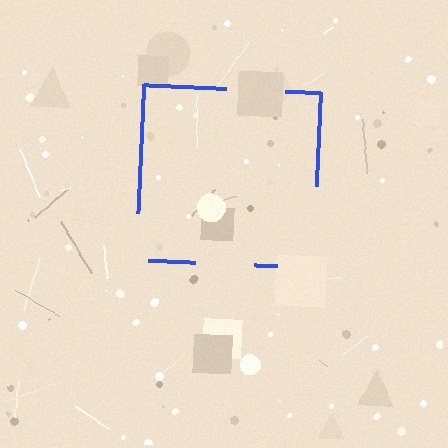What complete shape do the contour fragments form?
The contour fragments form a square.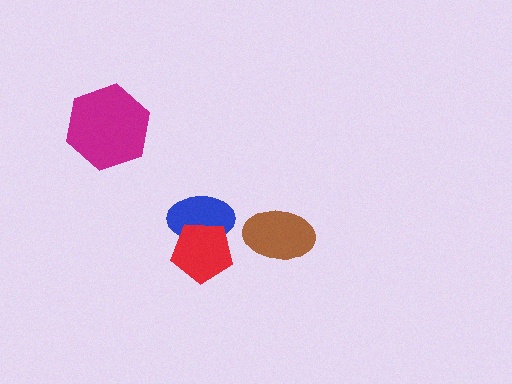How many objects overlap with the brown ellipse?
0 objects overlap with the brown ellipse.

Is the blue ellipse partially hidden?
Yes, it is partially covered by another shape.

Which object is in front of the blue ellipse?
The red pentagon is in front of the blue ellipse.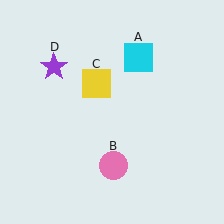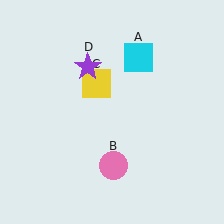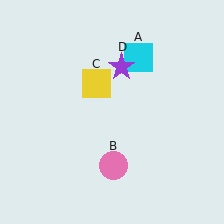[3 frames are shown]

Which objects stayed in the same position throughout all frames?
Cyan square (object A) and pink circle (object B) and yellow square (object C) remained stationary.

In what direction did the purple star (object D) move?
The purple star (object D) moved right.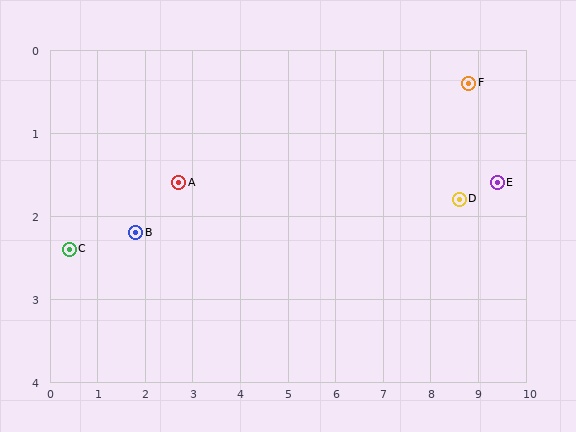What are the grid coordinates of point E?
Point E is at approximately (9.4, 1.6).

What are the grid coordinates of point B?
Point B is at approximately (1.8, 2.2).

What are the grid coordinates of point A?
Point A is at approximately (2.7, 1.6).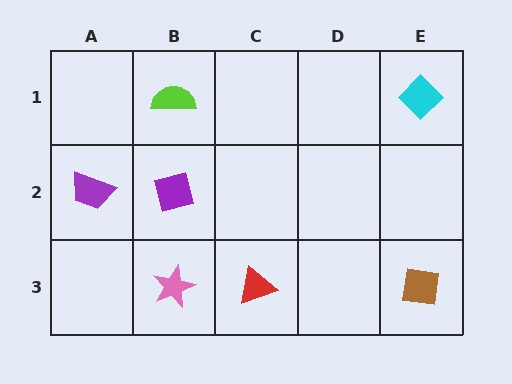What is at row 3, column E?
A brown square.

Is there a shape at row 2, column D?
No, that cell is empty.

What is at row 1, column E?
A cyan diamond.